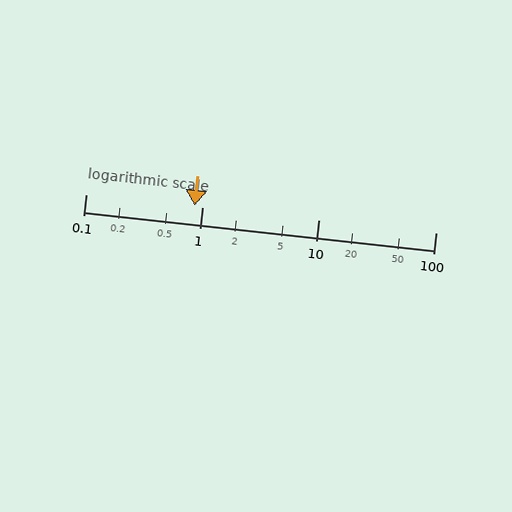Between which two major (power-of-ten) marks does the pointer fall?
The pointer is between 0.1 and 1.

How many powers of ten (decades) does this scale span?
The scale spans 3 decades, from 0.1 to 100.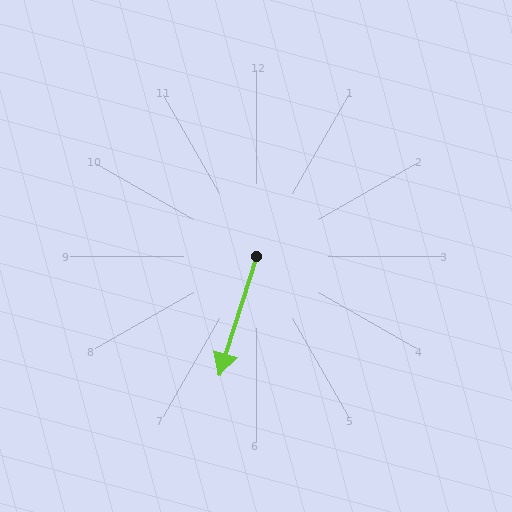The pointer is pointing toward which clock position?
Roughly 7 o'clock.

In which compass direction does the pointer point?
South.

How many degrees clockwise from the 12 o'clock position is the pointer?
Approximately 197 degrees.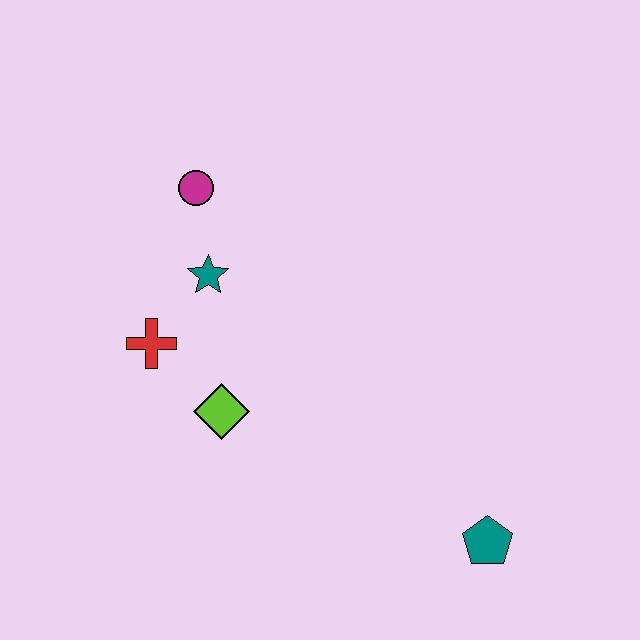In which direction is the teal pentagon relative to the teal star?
The teal pentagon is to the right of the teal star.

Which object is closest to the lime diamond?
The red cross is closest to the lime diamond.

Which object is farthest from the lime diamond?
The teal pentagon is farthest from the lime diamond.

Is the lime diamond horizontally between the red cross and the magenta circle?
No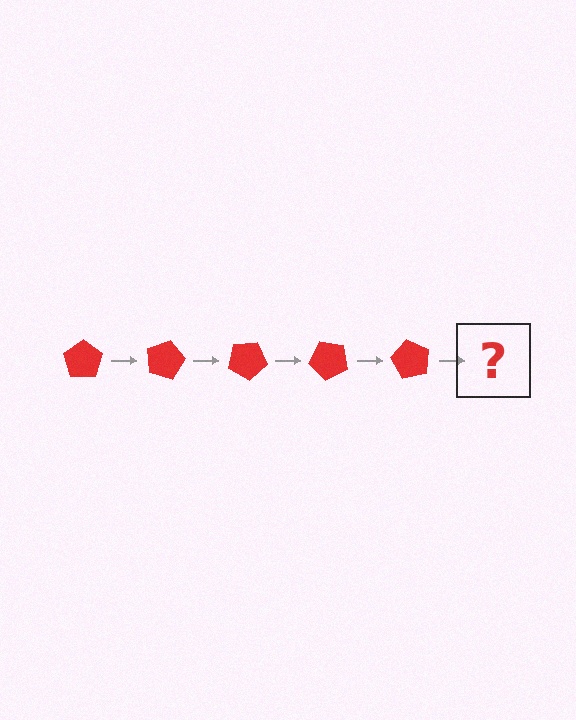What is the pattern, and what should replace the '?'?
The pattern is that the pentagon rotates 15 degrees each step. The '?' should be a red pentagon rotated 75 degrees.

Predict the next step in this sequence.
The next step is a red pentagon rotated 75 degrees.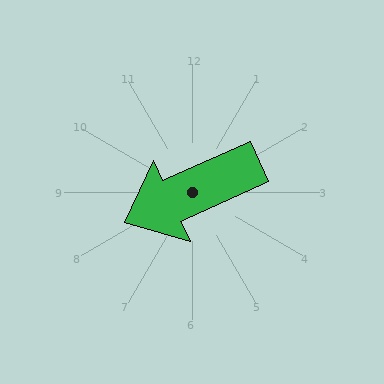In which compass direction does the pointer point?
Southwest.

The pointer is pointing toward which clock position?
Roughly 8 o'clock.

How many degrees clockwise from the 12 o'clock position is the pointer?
Approximately 246 degrees.